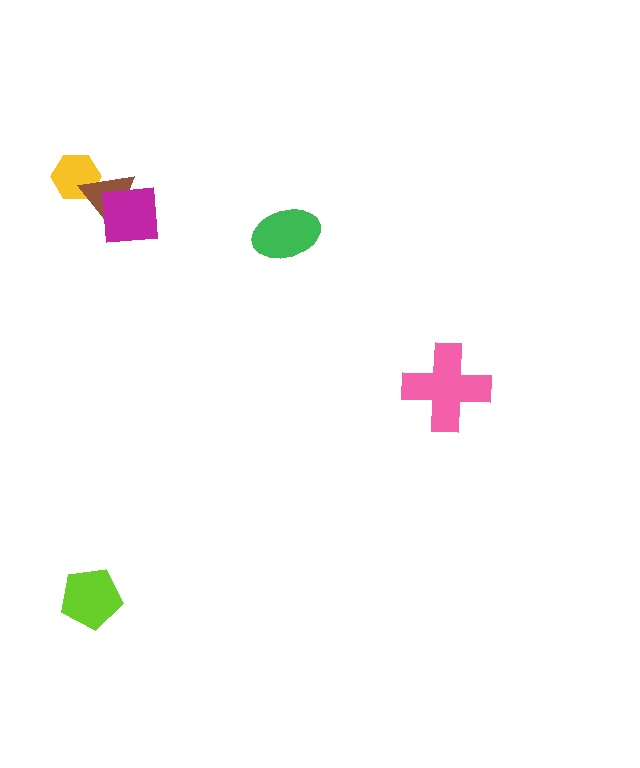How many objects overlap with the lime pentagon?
0 objects overlap with the lime pentagon.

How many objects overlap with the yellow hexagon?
1 object overlaps with the yellow hexagon.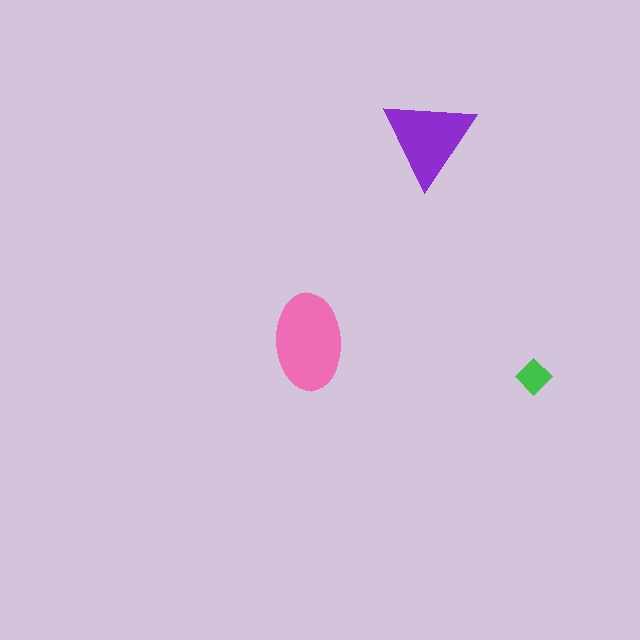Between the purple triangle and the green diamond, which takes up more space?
The purple triangle.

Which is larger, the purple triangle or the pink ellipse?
The pink ellipse.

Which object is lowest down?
The green diamond is bottommost.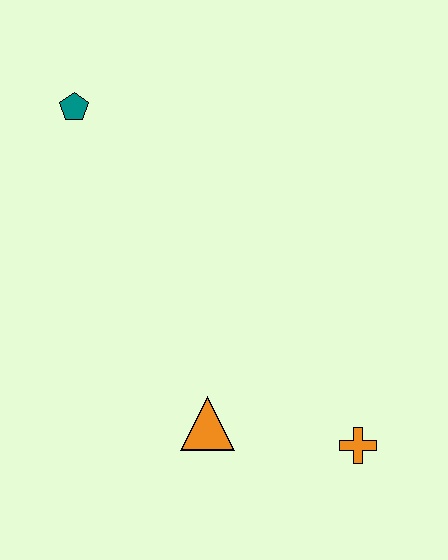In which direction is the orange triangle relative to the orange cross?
The orange triangle is to the left of the orange cross.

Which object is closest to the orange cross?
The orange triangle is closest to the orange cross.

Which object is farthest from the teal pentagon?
The orange cross is farthest from the teal pentagon.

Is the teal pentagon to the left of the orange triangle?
Yes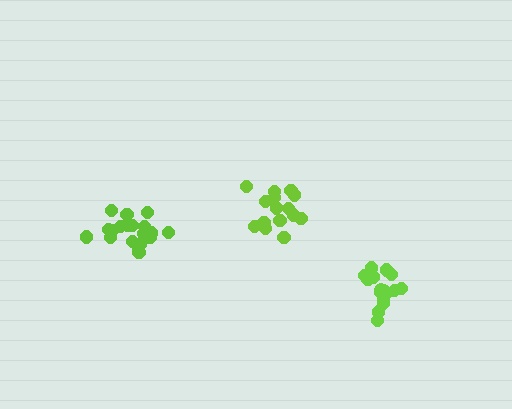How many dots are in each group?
Group 1: 21 dots, Group 2: 16 dots, Group 3: 15 dots (52 total).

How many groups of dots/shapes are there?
There are 3 groups.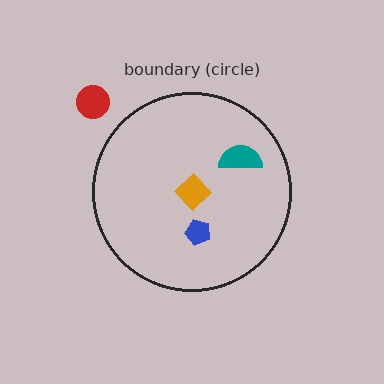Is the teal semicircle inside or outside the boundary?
Inside.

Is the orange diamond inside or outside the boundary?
Inside.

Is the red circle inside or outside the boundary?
Outside.